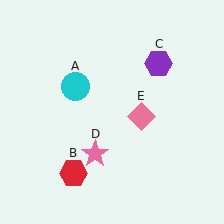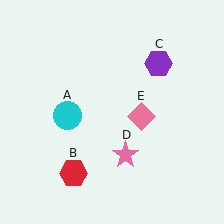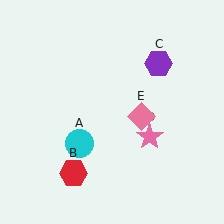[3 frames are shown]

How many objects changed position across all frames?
2 objects changed position: cyan circle (object A), pink star (object D).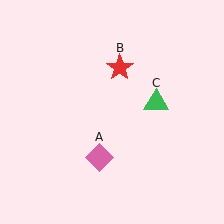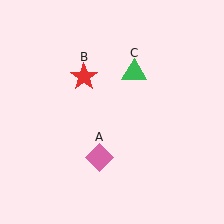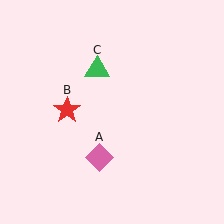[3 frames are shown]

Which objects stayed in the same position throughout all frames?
Pink diamond (object A) remained stationary.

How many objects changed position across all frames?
2 objects changed position: red star (object B), green triangle (object C).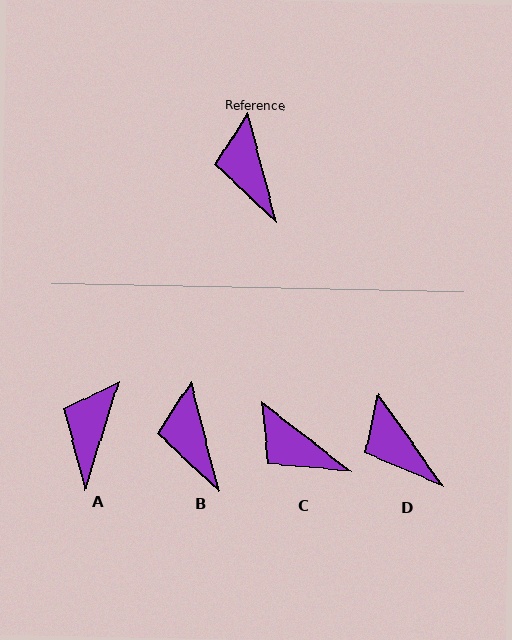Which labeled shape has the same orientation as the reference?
B.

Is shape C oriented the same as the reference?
No, it is off by about 38 degrees.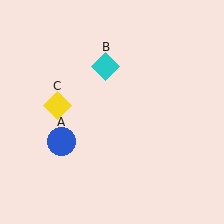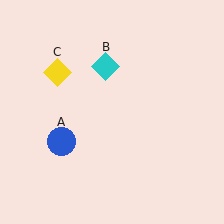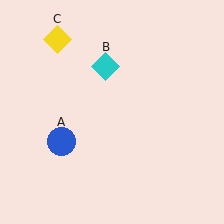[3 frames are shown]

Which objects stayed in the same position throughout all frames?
Blue circle (object A) and cyan diamond (object B) remained stationary.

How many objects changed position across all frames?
1 object changed position: yellow diamond (object C).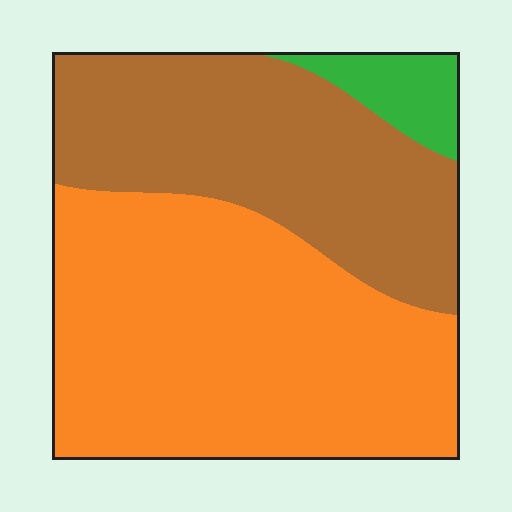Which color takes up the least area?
Green, at roughly 5%.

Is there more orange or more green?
Orange.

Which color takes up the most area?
Orange, at roughly 55%.